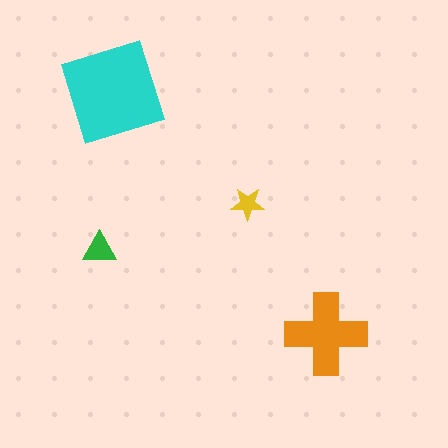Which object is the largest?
The cyan square.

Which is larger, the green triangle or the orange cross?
The orange cross.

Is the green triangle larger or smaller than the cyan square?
Smaller.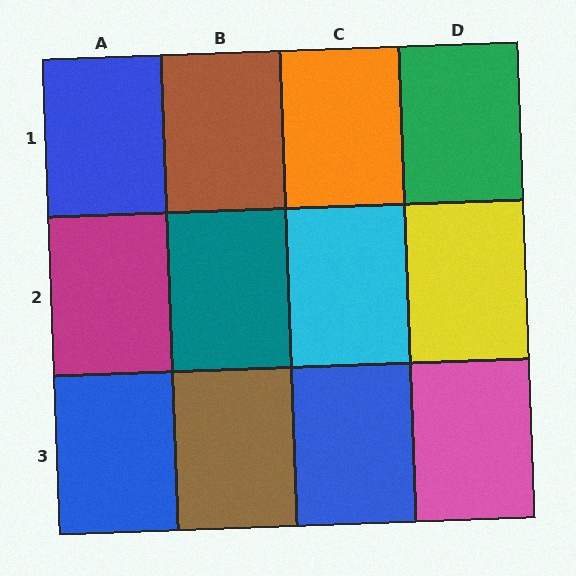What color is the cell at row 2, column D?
Yellow.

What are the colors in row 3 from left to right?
Blue, brown, blue, pink.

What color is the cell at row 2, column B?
Teal.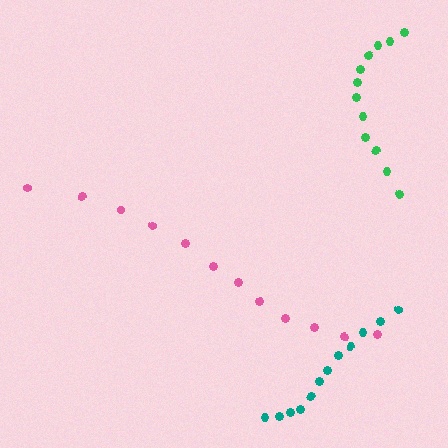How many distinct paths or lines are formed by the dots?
There are 3 distinct paths.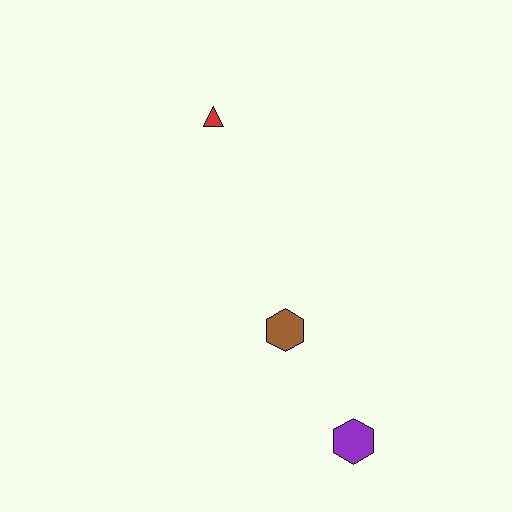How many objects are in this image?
There are 3 objects.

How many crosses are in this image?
There are no crosses.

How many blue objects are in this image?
There are no blue objects.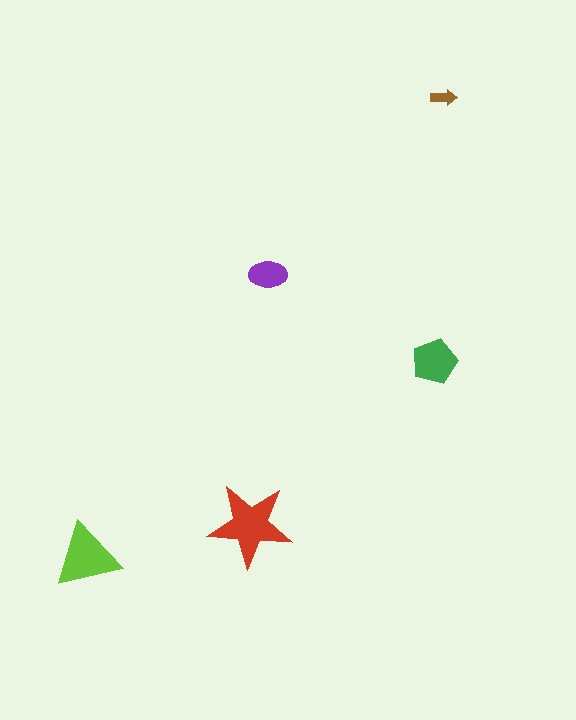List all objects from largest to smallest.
The red star, the lime triangle, the green pentagon, the purple ellipse, the brown arrow.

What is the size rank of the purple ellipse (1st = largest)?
4th.